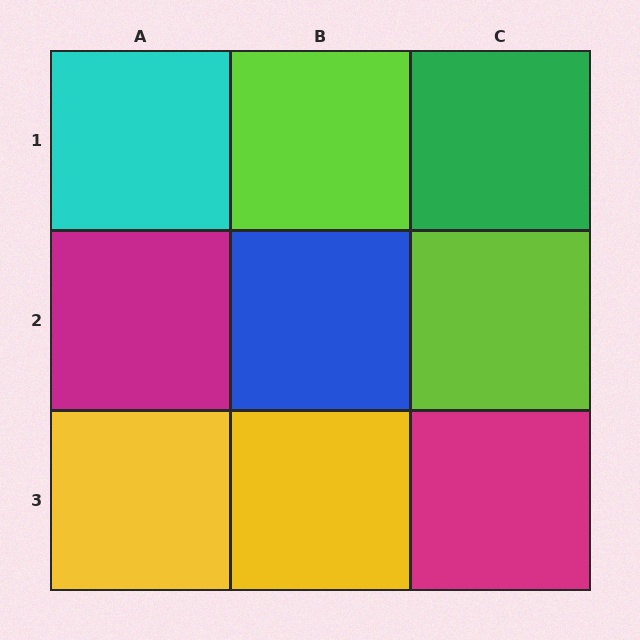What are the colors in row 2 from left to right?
Magenta, blue, lime.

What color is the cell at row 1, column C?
Green.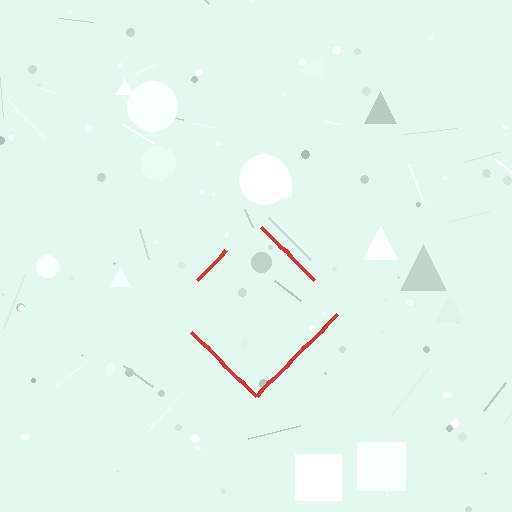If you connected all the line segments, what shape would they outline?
They would outline a diamond.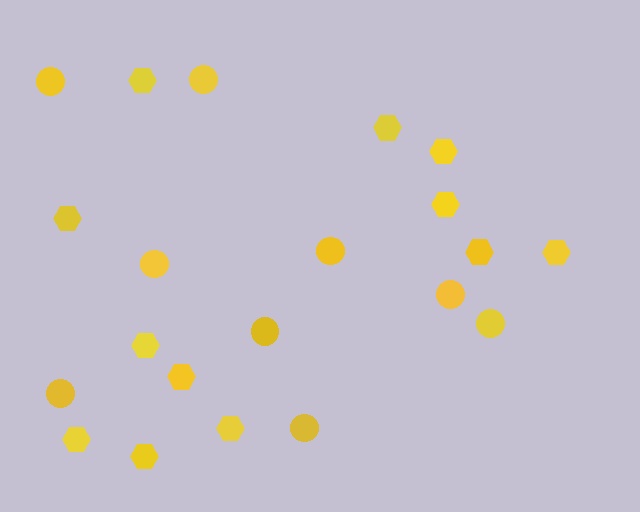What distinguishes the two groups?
There are 2 groups: one group of circles (9) and one group of hexagons (12).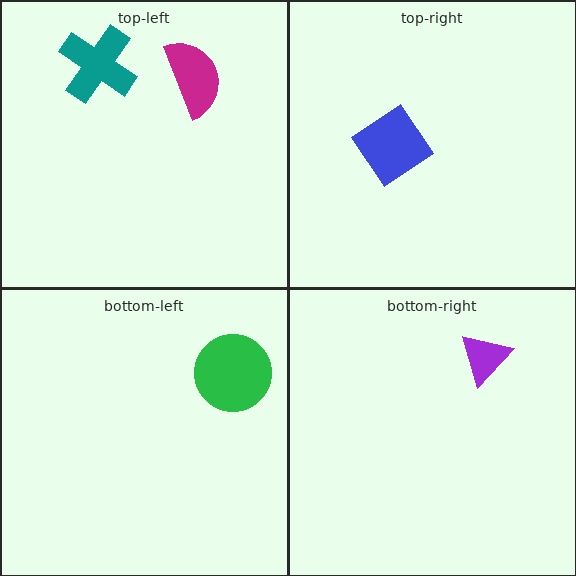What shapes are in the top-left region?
The magenta semicircle, the teal cross.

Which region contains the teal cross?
The top-left region.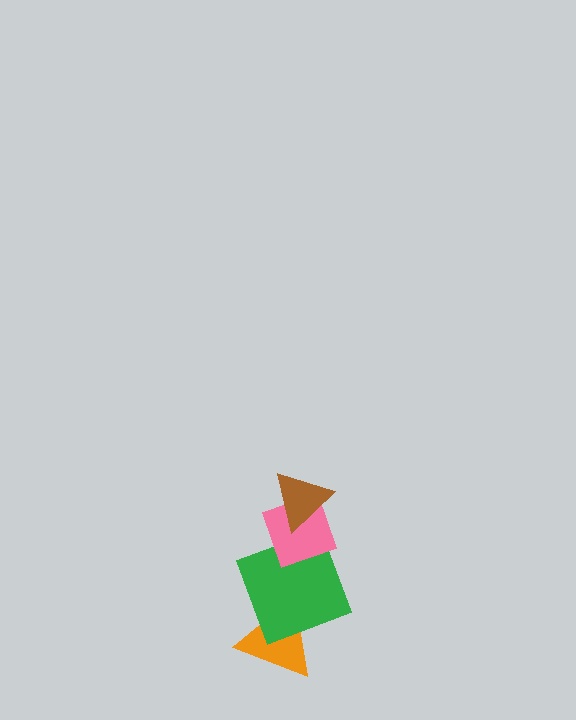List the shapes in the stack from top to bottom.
From top to bottom: the brown triangle, the pink diamond, the green square, the orange triangle.